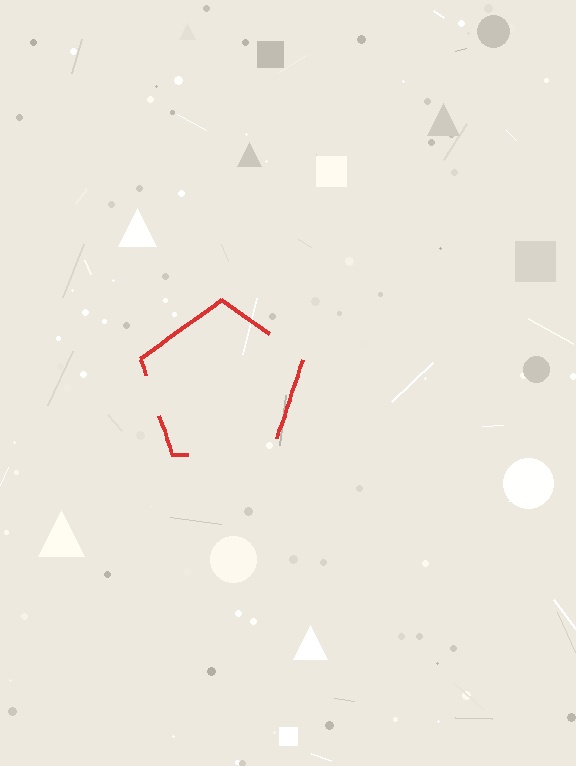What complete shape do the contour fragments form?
The contour fragments form a pentagon.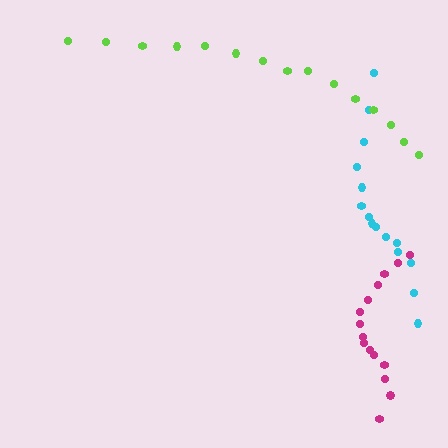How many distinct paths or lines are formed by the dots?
There are 3 distinct paths.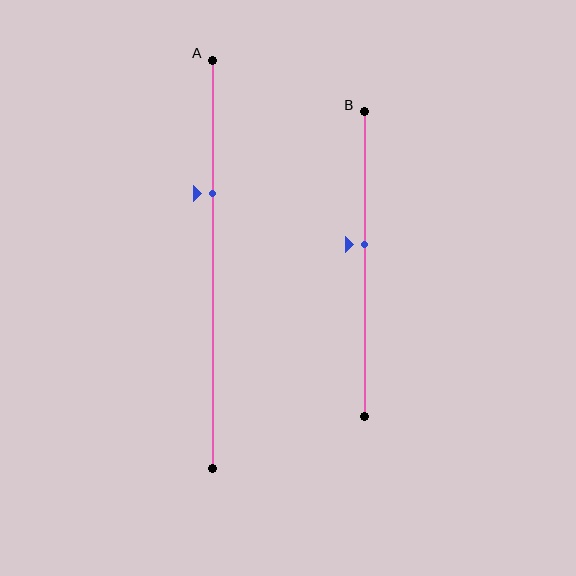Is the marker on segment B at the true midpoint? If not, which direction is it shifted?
No, the marker on segment B is shifted upward by about 6% of the segment length.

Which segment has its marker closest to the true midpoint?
Segment B has its marker closest to the true midpoint.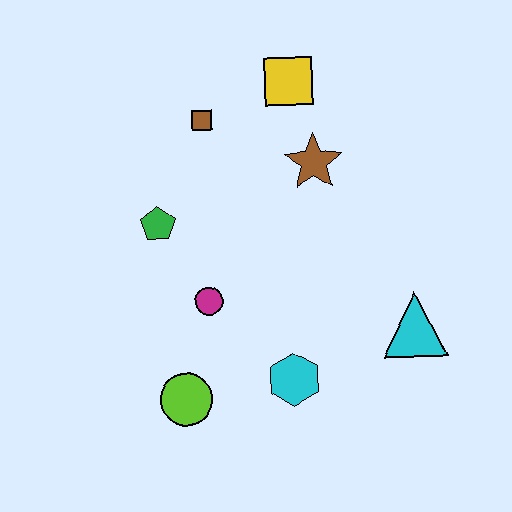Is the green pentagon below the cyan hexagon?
No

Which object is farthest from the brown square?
The cyan triangle is farthest from the brown square.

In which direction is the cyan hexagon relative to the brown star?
The cyan hexagon is below the brown star.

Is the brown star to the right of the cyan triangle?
No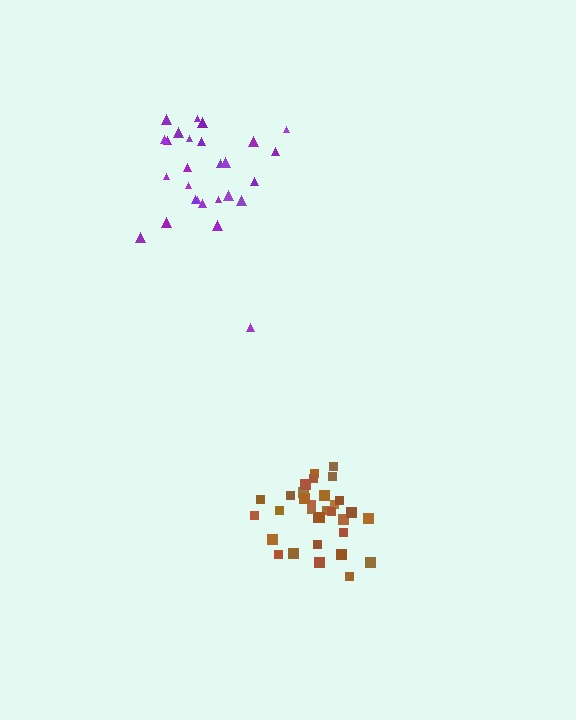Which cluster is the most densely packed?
Brown.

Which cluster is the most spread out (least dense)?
Purple.